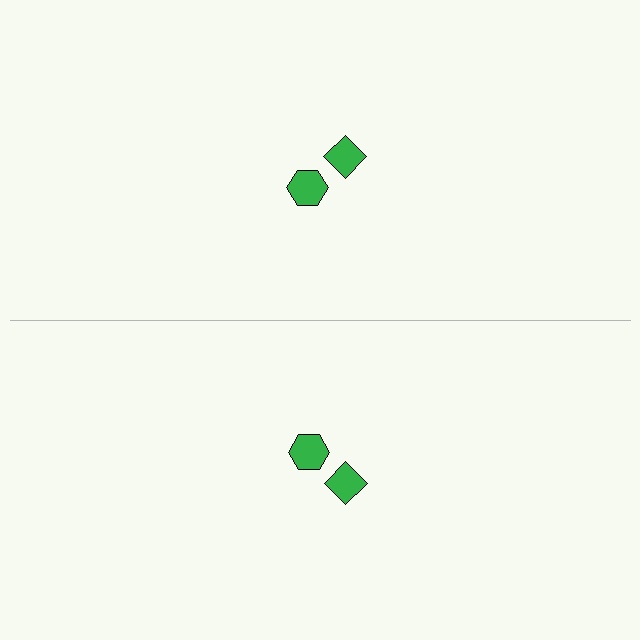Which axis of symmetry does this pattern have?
The pattern has a horizontal axis of symmetry running through the center of the image.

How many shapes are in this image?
There are 4 shapes in this image.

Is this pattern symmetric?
Yes, this pattern has bilateral (reflection) symmetry.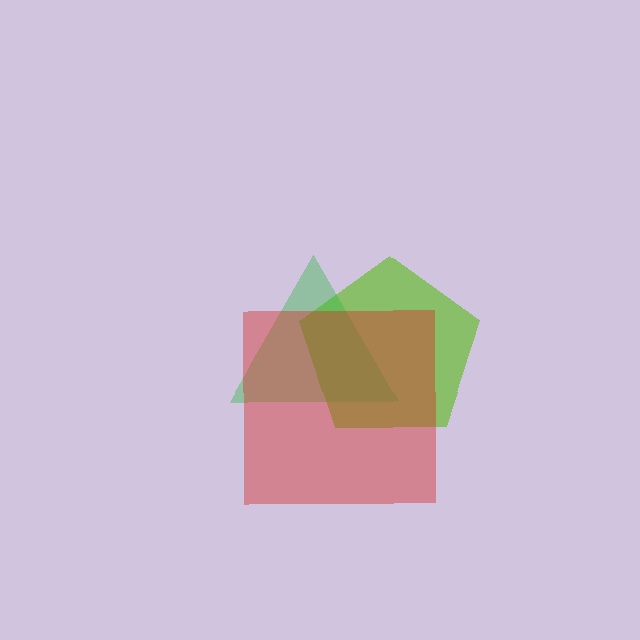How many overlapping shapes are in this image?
There are 3 overlapping shapes in the image.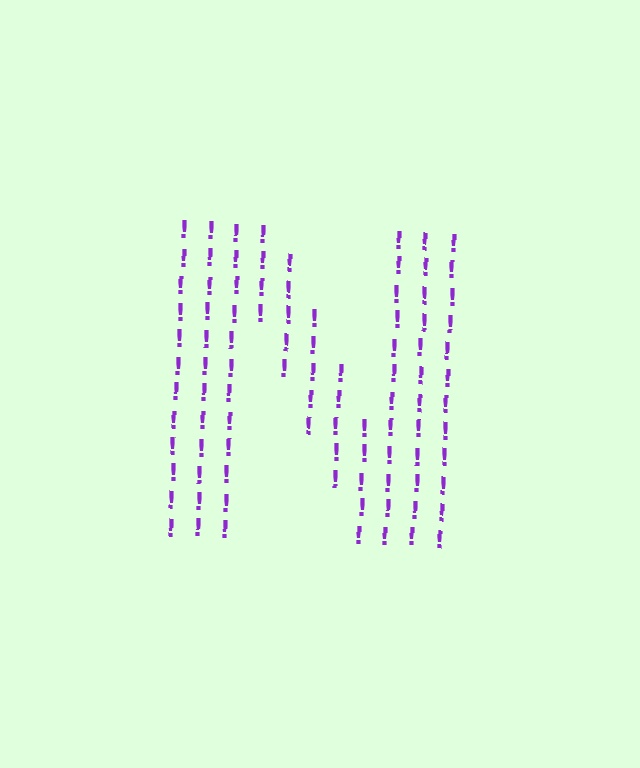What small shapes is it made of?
It is made of small exclamation marks.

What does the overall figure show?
The overall figure shows the letter N.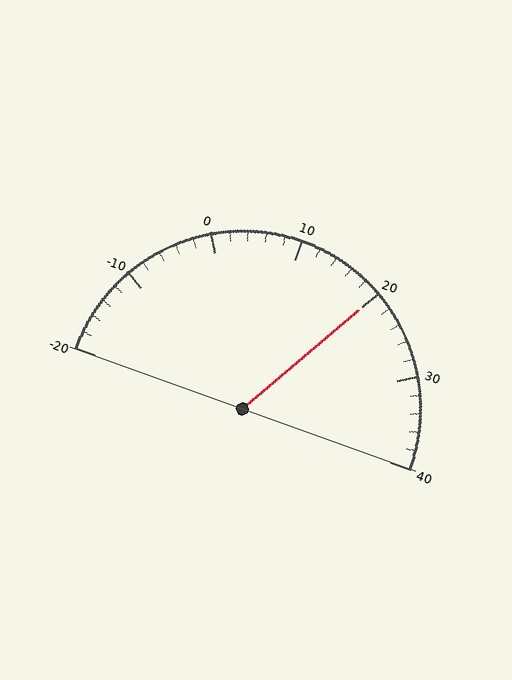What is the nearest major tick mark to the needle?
The nearest major tick mark is 20.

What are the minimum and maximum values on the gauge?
The gauge ranges from -20 to 40.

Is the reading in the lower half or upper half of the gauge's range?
The reading is in the upper half of the range (-20 to 40).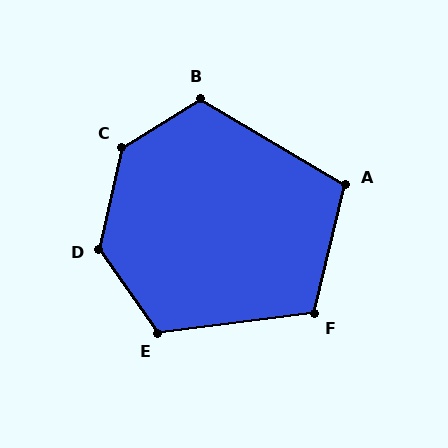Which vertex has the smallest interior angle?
A, at approximately 107 degrees.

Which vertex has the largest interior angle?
C, at approximately 135 degrees.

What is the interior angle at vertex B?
Approximately 117 degrees (obtuse).